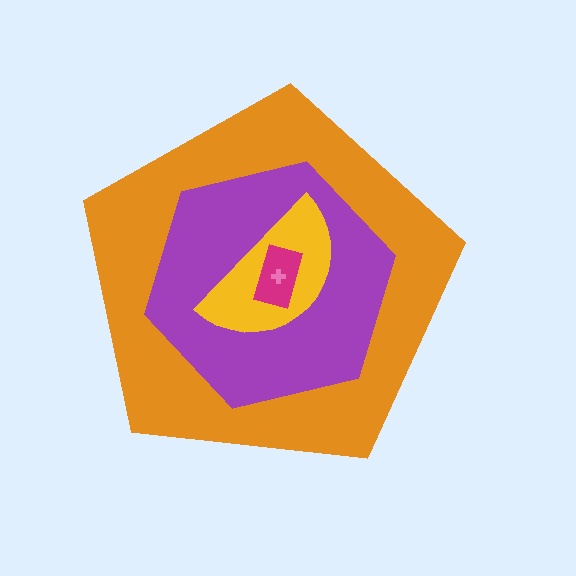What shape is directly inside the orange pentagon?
The purple hexagon.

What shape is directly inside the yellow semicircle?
The magenta rectangle.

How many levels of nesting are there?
5.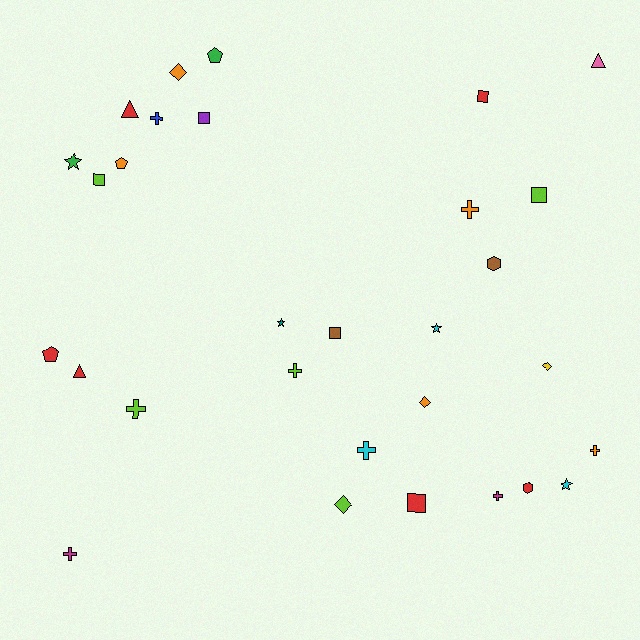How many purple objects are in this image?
There is 1 purple object.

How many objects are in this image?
There are 30 objects.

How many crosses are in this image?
There are 8 crosses.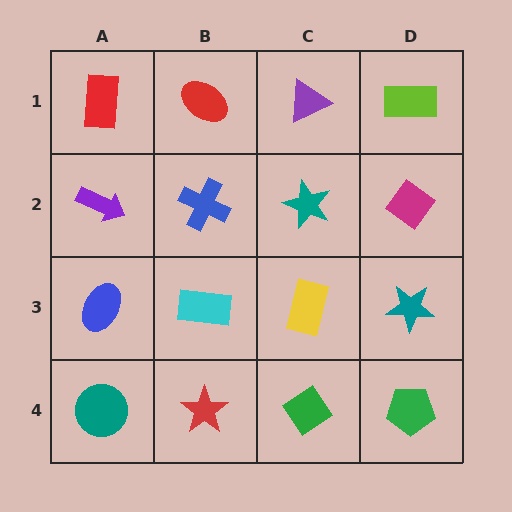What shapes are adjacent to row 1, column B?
A blue cross (row 2, column B), a red rectangle (row 1, column A), a purple triangle (row 1, column C).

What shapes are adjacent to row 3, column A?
A purple arrow (row 2, column A), a teal circle (row 4, column A), a cyan rectangle (row 3, column B).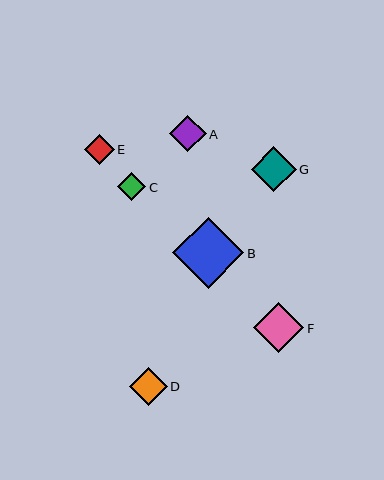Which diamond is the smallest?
Diamond C is the smallest with a size of approximately 28 pixels.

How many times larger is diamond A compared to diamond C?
Diamond A is approximately 1.3 times the size of diamond C.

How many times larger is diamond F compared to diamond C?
Diamond F is approximately 1.8 times the size of diamond C.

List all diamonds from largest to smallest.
From largest to smallest: B, F, G, D, A, E, C.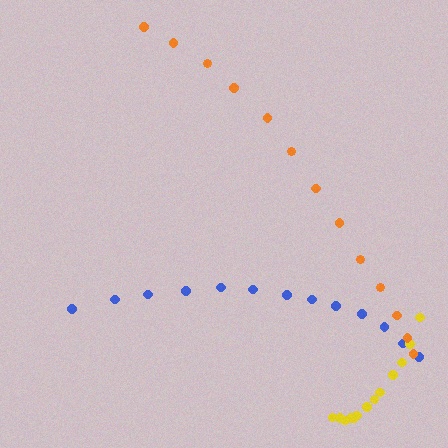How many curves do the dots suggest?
There are 3 distinct paths.